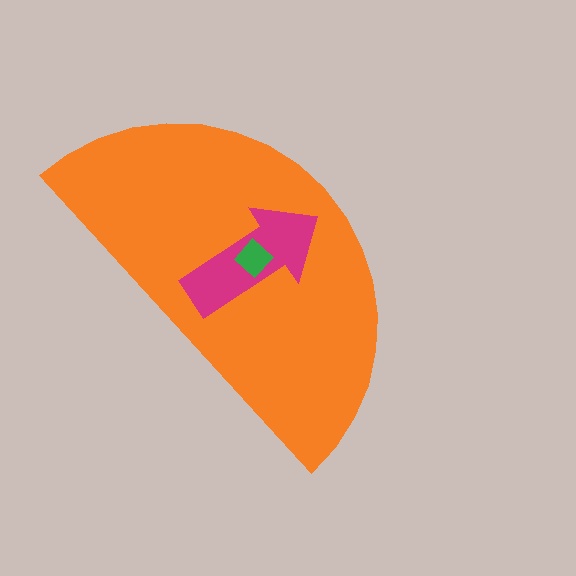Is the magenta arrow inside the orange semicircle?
Yes.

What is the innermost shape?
The green diamond.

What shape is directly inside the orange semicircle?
The magenta arrow.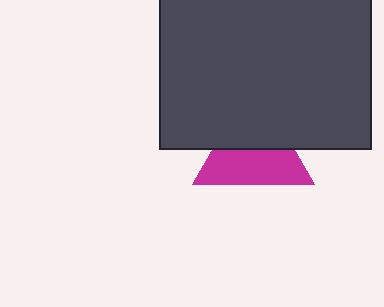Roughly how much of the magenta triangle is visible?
About half of it is visible (roughly 56%).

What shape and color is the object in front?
The object in front is a dark gray square.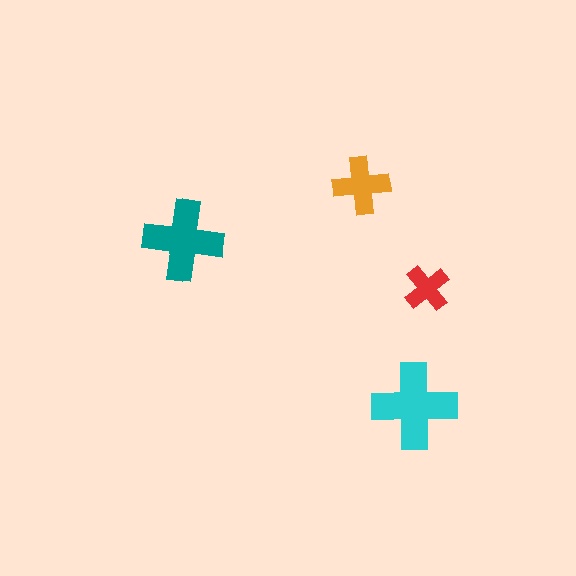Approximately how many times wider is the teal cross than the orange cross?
About 1.5 times wider.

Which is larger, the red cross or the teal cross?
The teal one.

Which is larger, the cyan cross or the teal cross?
The cyan one.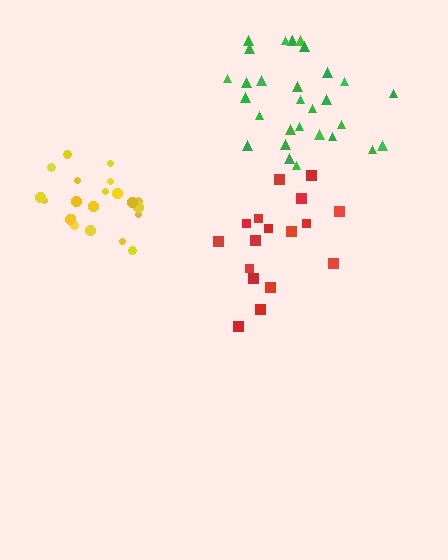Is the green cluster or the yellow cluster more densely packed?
Yellow.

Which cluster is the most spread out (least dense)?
Green.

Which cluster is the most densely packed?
Yellow.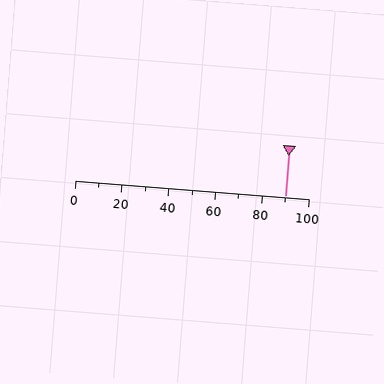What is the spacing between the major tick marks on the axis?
The major ticks are spaced 20 apart.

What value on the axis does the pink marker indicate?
The marker indicates approximately 90.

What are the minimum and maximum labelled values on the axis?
The axis runs from 0 to 100.